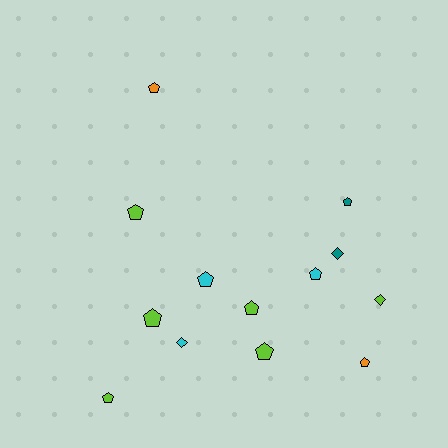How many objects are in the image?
There are 13 objects.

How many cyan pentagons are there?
There are 2 cyan pentagons.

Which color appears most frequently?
Lime, with 6 objects.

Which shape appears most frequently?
Pentagon, with 10 objects.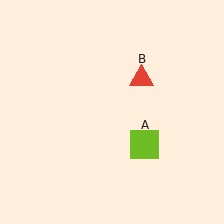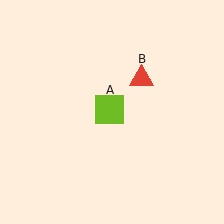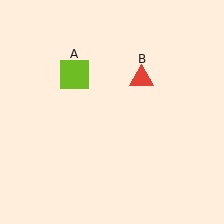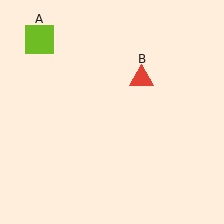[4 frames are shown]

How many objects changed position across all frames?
1 object changed position: lime square (object A).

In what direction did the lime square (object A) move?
The lime square (object A) moved up and to the left.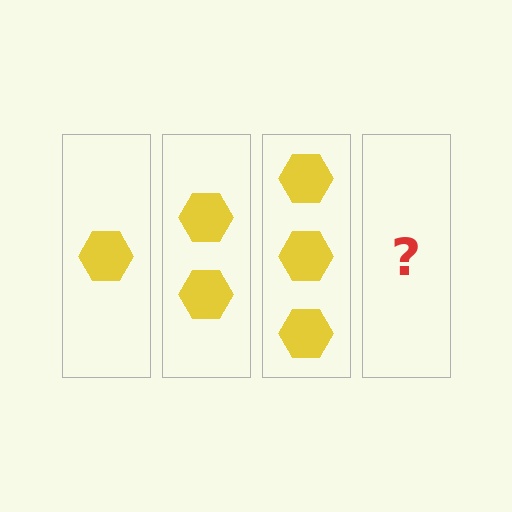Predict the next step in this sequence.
The next step is 4 hexagons.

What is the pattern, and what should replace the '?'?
The pattern is that each step adds one more hexagon. The '?' should be 4 hexagons.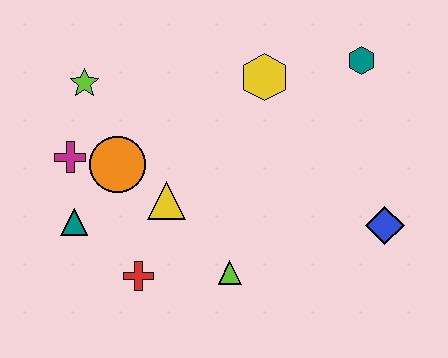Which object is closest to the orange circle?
The magenta cross is closest to the orange circle.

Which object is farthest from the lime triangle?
The teal hexagon is farthest from the lime triangle.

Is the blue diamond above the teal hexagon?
No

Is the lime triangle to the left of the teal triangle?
No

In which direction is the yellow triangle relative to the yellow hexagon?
The yellow triangle is below the yellow hexagon.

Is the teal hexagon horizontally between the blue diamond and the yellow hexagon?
Yes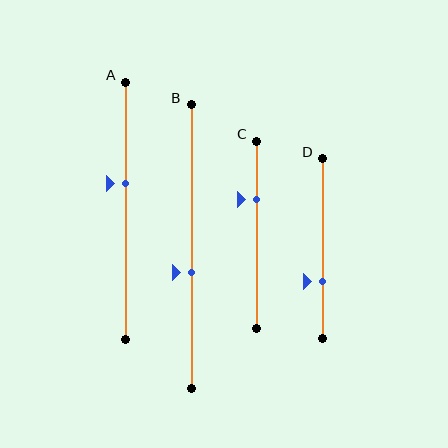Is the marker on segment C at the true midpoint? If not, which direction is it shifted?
No, the marker on segment C is shifted upward by about 19% of the segment length.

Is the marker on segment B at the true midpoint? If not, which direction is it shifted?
No, the marker on segment B is shifted downward by about 9% of the segment length.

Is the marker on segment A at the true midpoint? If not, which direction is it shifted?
No, the marker on segment A is shifted upward by about 10% of the segment length.